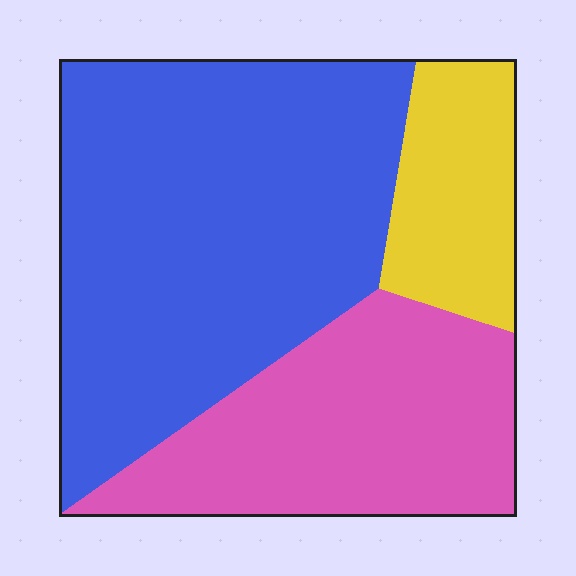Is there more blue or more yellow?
Blue.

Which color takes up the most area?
Blue, at roughly 55%.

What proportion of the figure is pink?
Pink takes up about one third (1/3) of the figure.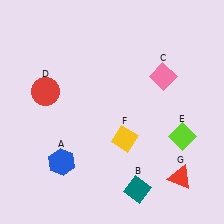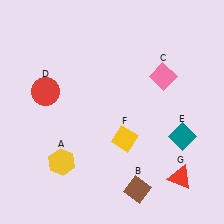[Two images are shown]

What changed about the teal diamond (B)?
In Image 1, B is teal. In Image 2, it changed to brown.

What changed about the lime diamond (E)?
In Image 1, E is lime. In Image 2, it changed to teal.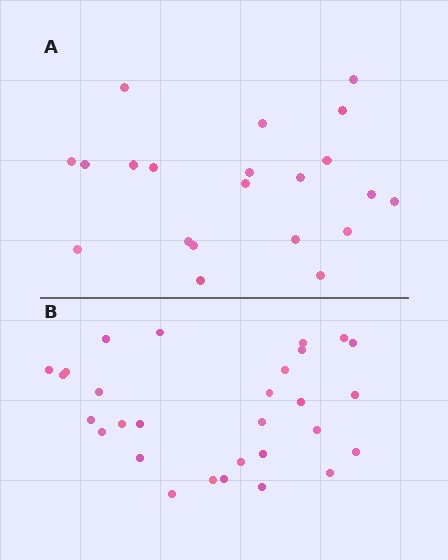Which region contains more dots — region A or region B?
Region B (the bottom region) has more dots.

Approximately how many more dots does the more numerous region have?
Region B has roughly 8 or so more dots than region A.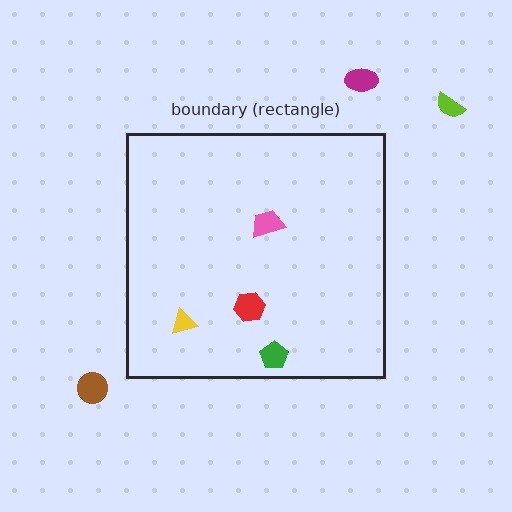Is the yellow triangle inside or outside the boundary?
Inside.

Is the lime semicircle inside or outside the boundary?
Outside.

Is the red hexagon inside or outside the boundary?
Inside.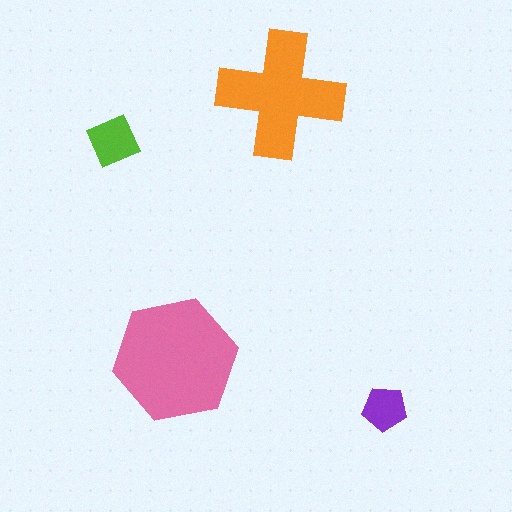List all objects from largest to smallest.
The pink hexagon, the orange cross, the lime square, the purple pentagon.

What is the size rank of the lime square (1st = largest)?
3rd.